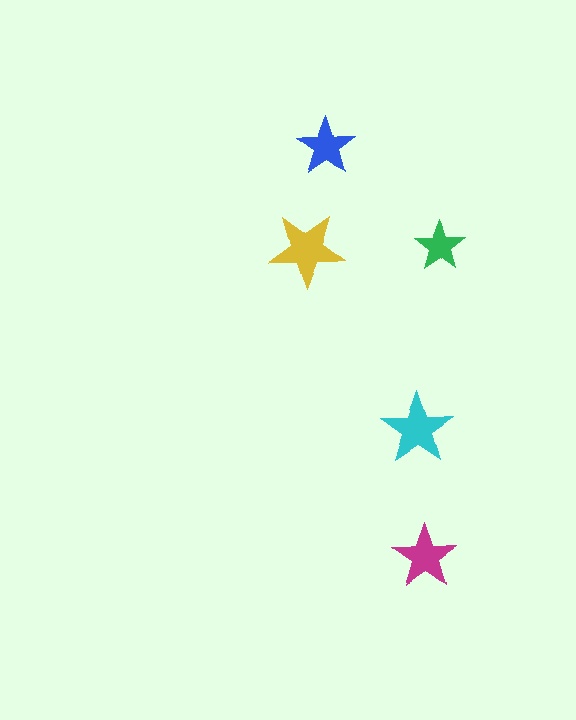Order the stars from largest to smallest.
the yellow one, the cyan one, the magenta one, the blue one, the green one.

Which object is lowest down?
The magenta star is bottommost.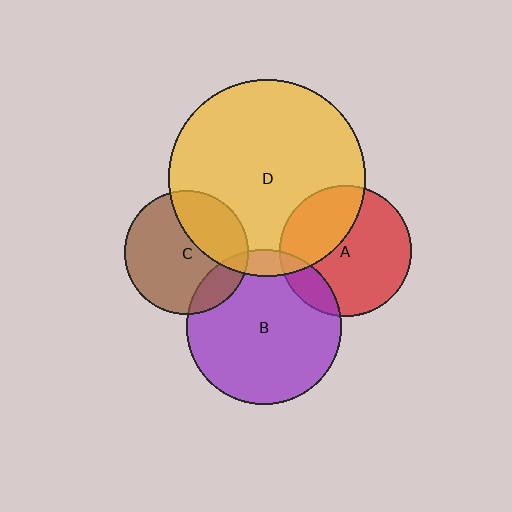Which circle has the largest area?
Circle D (yellow).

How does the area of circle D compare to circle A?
Approximately 2.2 times.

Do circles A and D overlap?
Yes.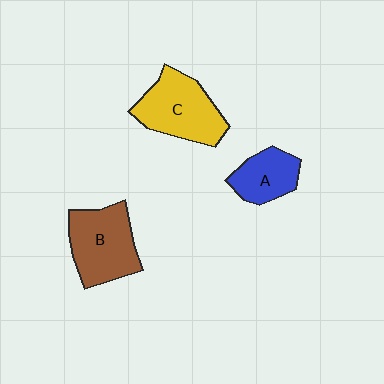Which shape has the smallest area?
Shape A (blue).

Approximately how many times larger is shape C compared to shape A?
Approximately 1.6 times.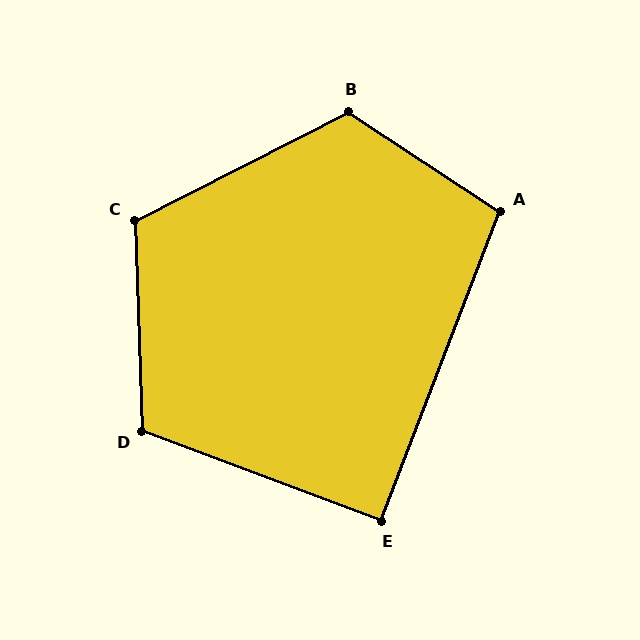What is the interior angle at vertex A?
Approximately 102 degrees (obtuse).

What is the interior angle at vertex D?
Approximately 112 degrees (obtuse).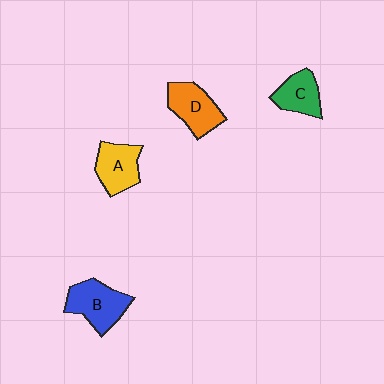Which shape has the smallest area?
Shape C (green).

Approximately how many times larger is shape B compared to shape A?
Approximately 1.2 times.